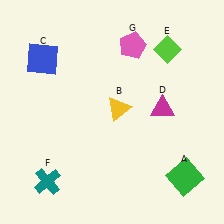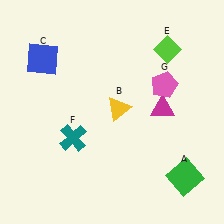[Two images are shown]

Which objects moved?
The objects that moved are: the teal cross (F), the pink pentagon (G).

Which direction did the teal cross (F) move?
The teal cross (F) moved up.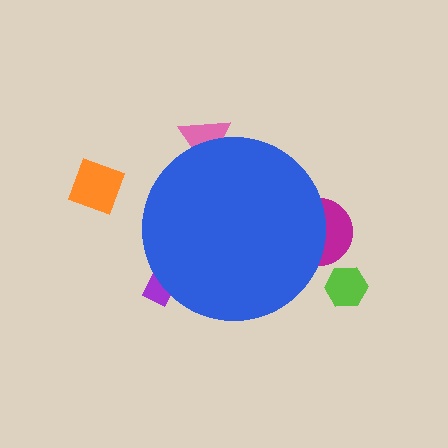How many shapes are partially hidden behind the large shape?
3 shapes are partially hidden.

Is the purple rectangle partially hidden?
Yes, the purple rectangle is partially hidden behind the blue circle.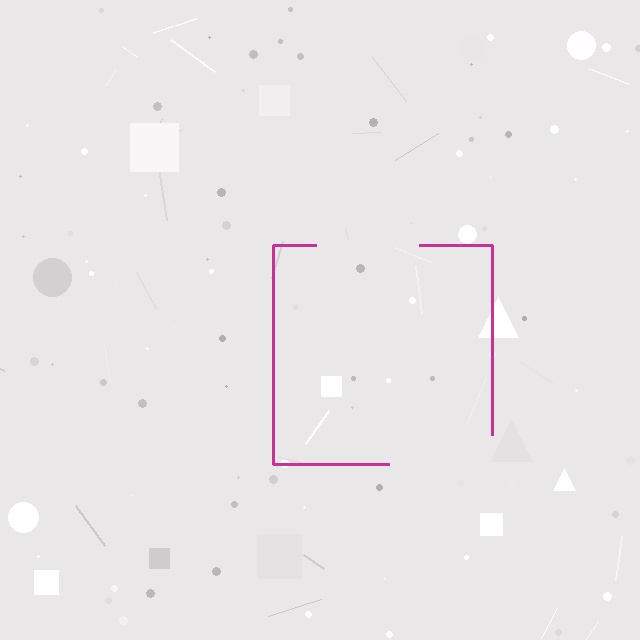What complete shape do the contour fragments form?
The contour fragments form a square.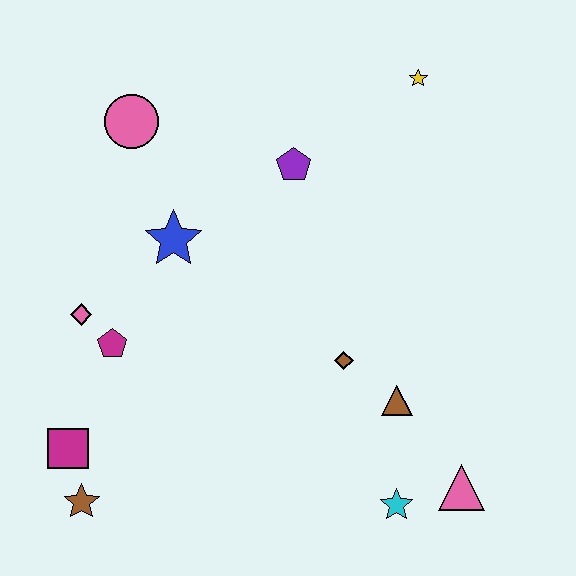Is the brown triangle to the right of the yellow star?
No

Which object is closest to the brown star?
The magenta square is closest to the brown star.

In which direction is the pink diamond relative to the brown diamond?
The pink diamond is to the left of the brown diamond.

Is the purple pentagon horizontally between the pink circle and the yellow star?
Yes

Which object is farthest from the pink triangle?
The pink circle is farthest from the pink triangle.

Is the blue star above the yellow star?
No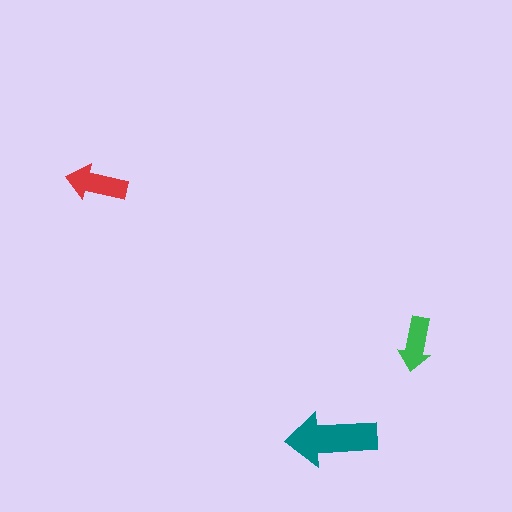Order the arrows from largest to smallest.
the teal one, the red one, the green one.